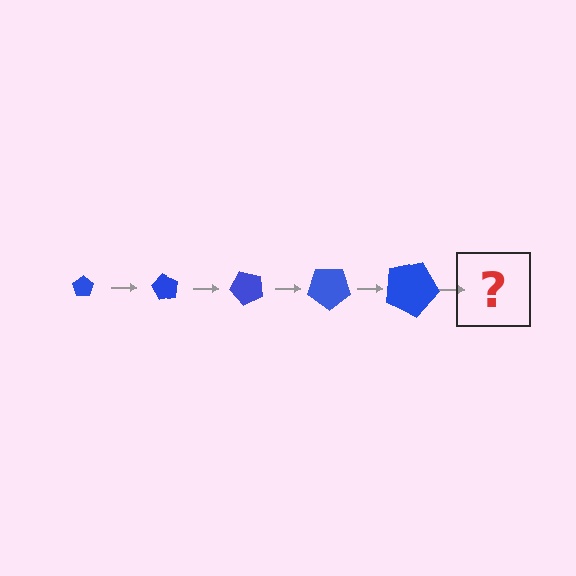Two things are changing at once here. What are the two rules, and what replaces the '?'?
The two rules are that the pentagon grows larger each step and it rotates 60 degrees each step. The '?' should be a pentagon, larger than the previous one and rotated 300 degrees from the start.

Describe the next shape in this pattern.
It should be a pentagon, larger than the previous one and rotated 300 degrees from the start.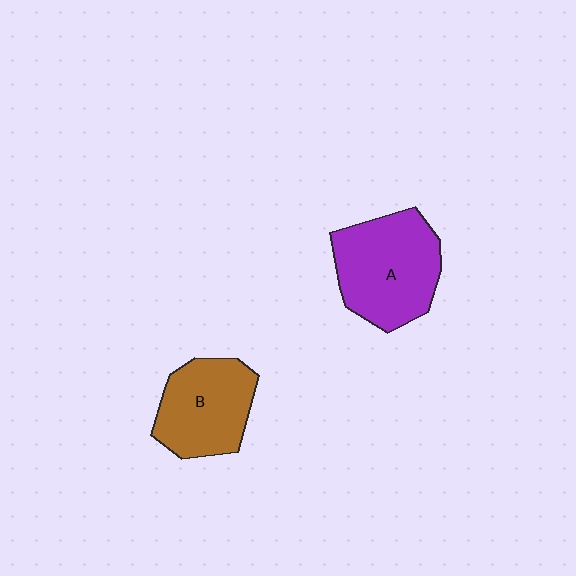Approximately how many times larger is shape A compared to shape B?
Approximately 1.2 times.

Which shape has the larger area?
Shape A (purple).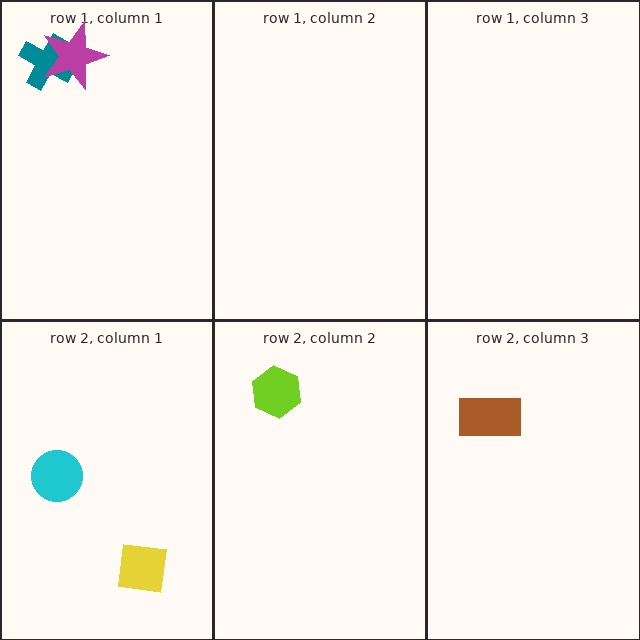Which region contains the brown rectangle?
The row 2, column 3 region.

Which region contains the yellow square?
The row 2, column 1 region.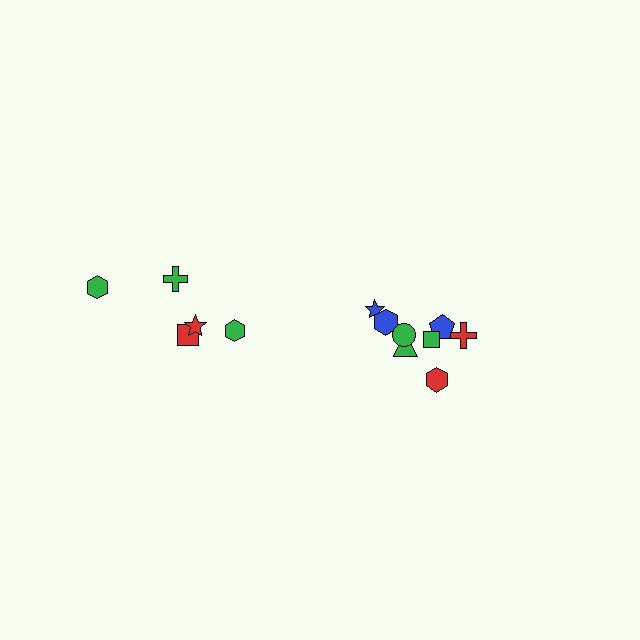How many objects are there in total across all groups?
There are 13 objects.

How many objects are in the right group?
There are 8 objects.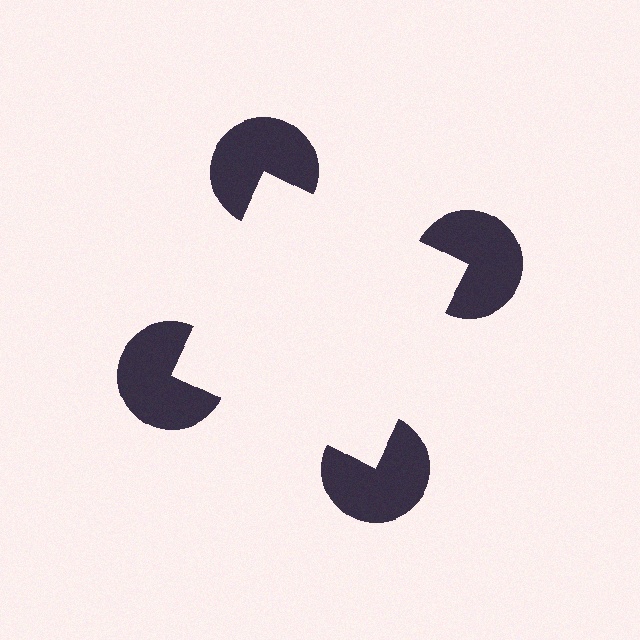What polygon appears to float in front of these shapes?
An illusory square — its edges are inferred from the aligned wedge cuts in the pac-man discs, not physically drawn.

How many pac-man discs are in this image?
There are 4 — one at each vertex of the illusory square.